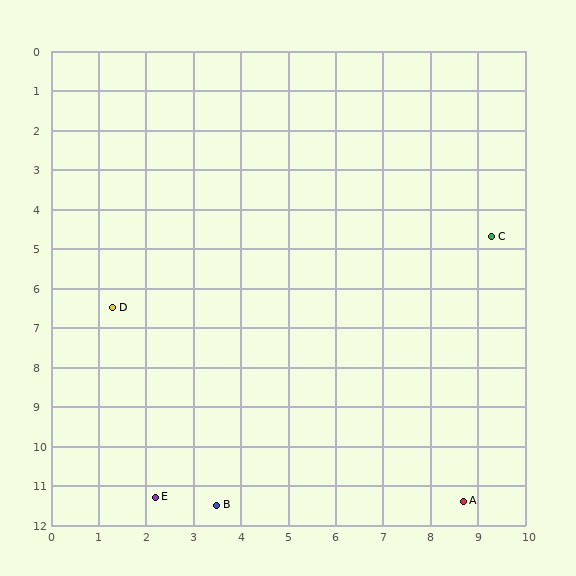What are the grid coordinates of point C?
Point C is at approximately (9.3, 4.7).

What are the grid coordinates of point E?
Point E is at approximately (2.2, 11.3).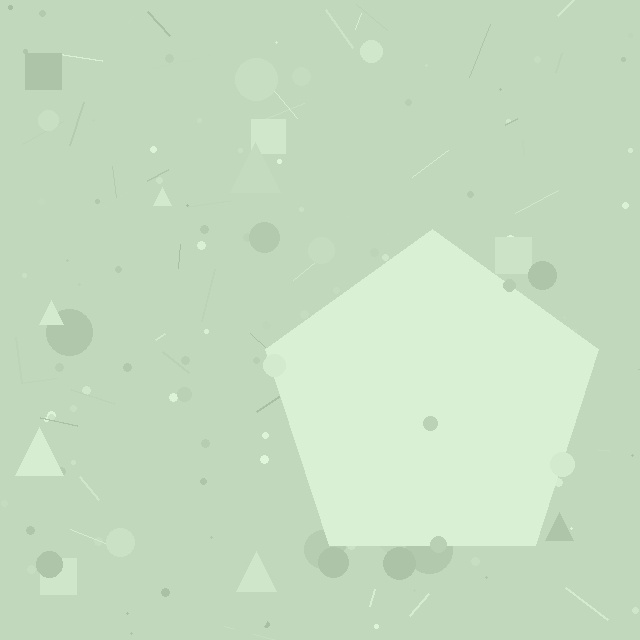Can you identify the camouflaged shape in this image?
The camouflaged shape is a pentagon.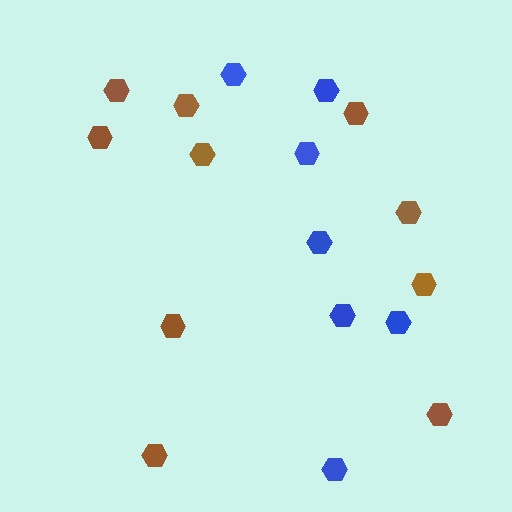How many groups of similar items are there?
There are 2 groups: one group of brown hexagons (10) and one group of blue hexagons (7).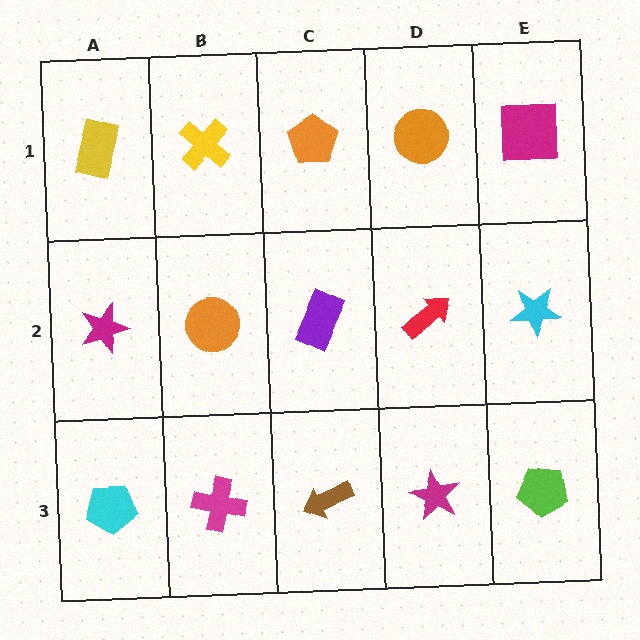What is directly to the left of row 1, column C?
A yellow cross.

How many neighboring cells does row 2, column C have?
4.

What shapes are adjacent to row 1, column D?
A red arrow (row 2, column D), an orange pentagon (row 1, column C), a magenta square (row 1, column E).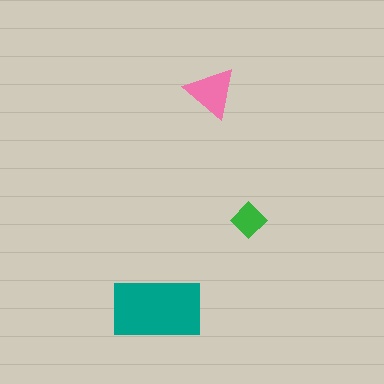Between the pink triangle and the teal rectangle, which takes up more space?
The teal rectangle.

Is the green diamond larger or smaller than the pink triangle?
Smaller.